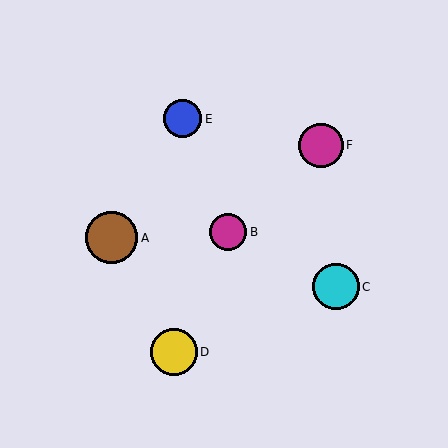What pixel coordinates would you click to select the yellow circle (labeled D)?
Click at (174, 352) to select the yellow circle D.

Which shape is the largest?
The brown circle (labeled A) is the largest.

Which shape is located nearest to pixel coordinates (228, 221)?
The magenta circle (labeled B) at (228, 232) is nearest to that location.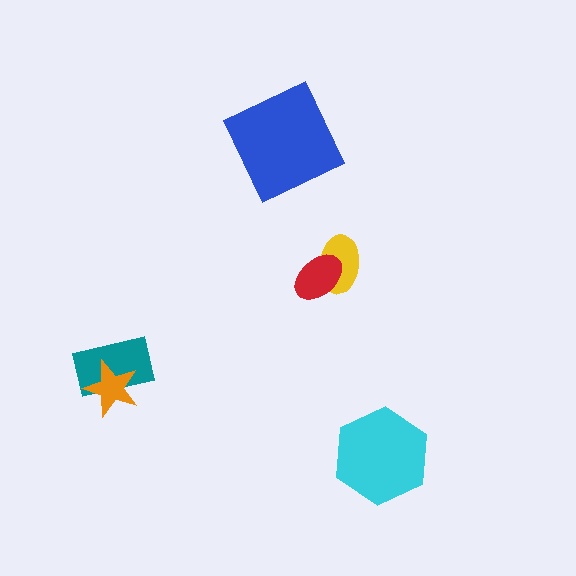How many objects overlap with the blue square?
0 objects overlap with the blue square.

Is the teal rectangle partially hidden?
Yes, it is partially covered by another shape.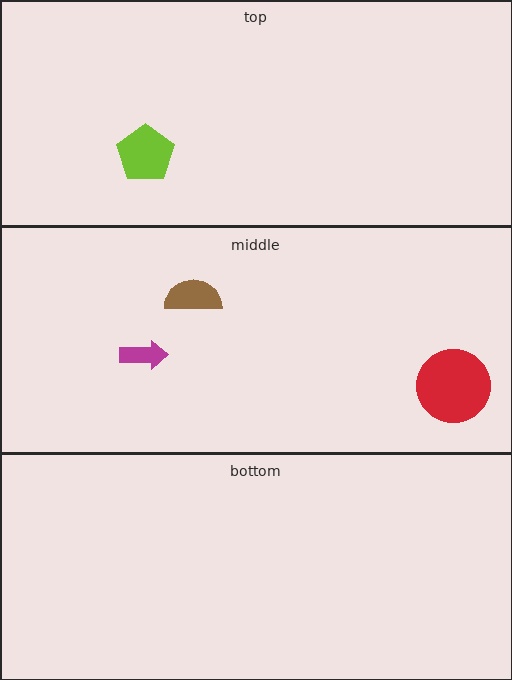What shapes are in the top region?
The lime pentagon.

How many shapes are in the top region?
1.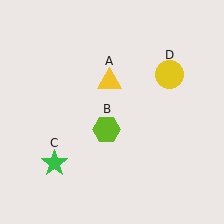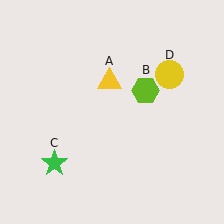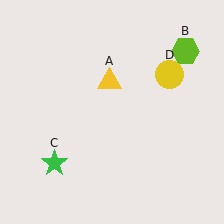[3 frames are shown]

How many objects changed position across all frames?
1 object changed position: lime hexagon (object B).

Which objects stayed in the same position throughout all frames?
Yellow triangle (object A) and green star (object C) and yellow circle (object D) remained stationary.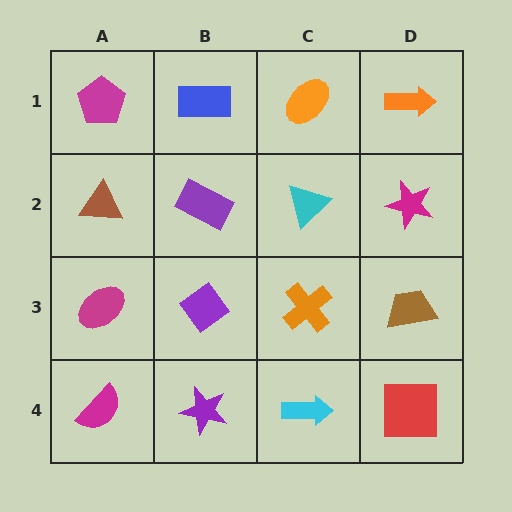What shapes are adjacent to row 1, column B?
A purple rectangle (row 2, column B), a magenta pentagon (row 1, column A), an orange ellipse (row 1, column C).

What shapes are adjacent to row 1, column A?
A brown triangle (row 2, column A), a blue rectangle (row 1, column B).